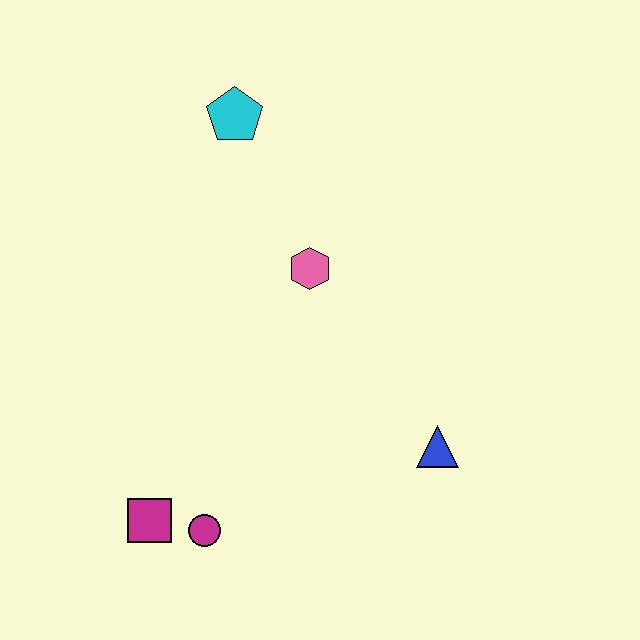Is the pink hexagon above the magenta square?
Yes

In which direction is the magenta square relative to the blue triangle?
The magenta square is to the left of the blue triangle.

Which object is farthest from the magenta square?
The cyan pentagon is farthest from the magenta square.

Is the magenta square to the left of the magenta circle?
Yes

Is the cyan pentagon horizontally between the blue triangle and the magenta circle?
Yes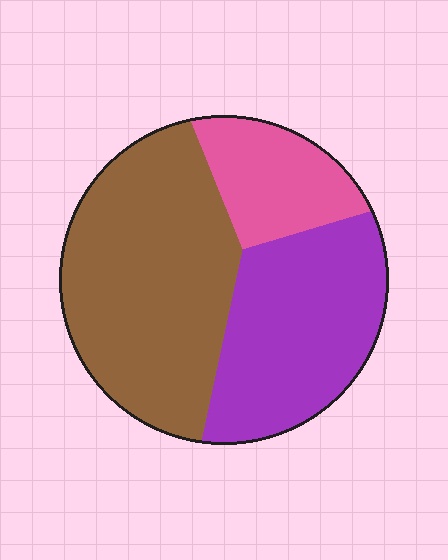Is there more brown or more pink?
Brown.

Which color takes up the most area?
Brown, at roughly 50%.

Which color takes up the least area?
Pink, at roughly 15%.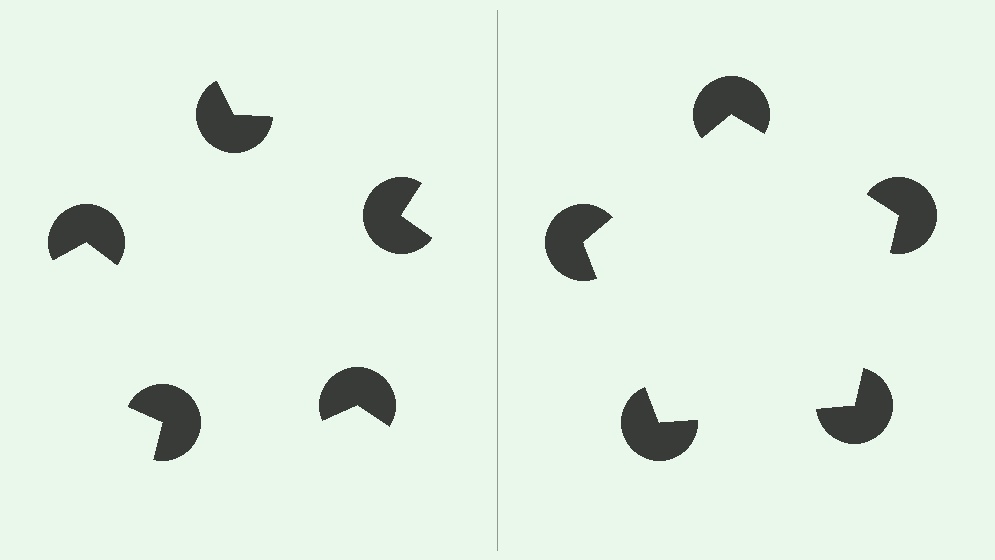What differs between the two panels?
The pac-man discs are positioned identically on both sides; only the wedge orientations differ. On the right they align to a pentagon; on the left they are misaligned.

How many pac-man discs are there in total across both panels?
10 — 5 on each side.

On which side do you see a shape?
An illusory pentagon appears on the right side. On the left side the wedge cuts are rotated, so no coherent shape forms.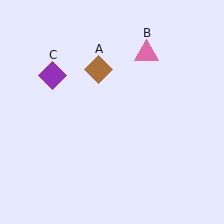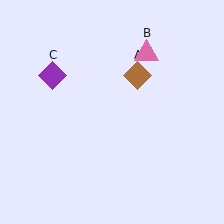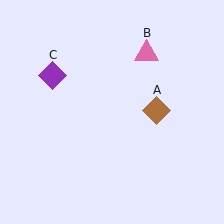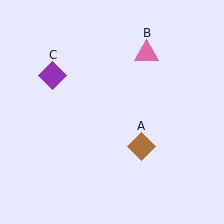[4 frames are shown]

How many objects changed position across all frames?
1 object changed position: brown diamond (object A).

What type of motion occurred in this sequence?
The brown diamond (object A) rotated clockwise around the center of the scene.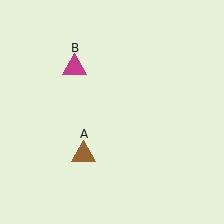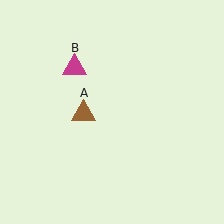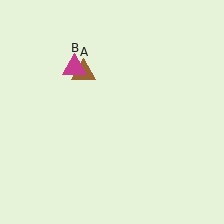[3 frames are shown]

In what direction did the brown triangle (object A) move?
The brown triangle (object A) moved up.